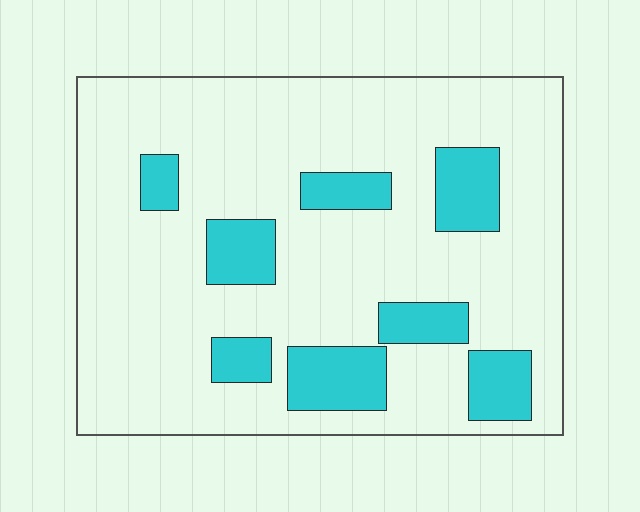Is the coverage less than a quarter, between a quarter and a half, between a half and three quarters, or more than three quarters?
Less than a quarter.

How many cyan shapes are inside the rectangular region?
8.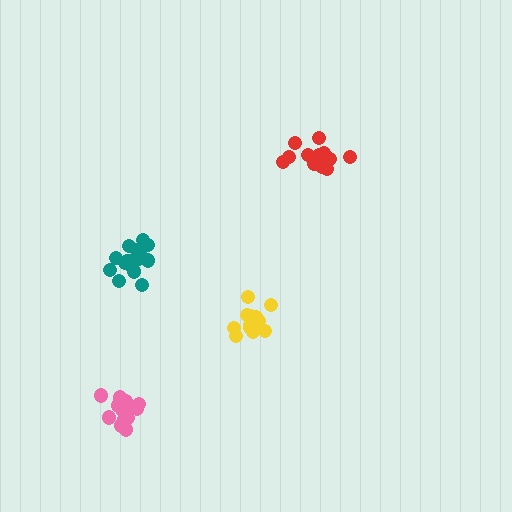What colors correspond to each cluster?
The clusters are colored: yellow, pink, teal, red.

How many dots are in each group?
Group 1: 14 dots, Group 2: 17 dots, Group 3: 17 dots, Group 4: 12 dots (60 total).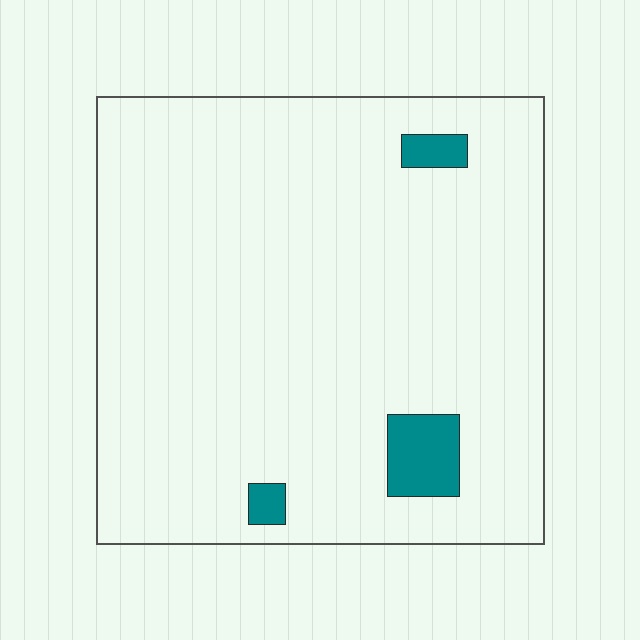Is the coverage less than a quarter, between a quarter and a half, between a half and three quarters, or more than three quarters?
Less than a quarter.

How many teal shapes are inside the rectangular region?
3.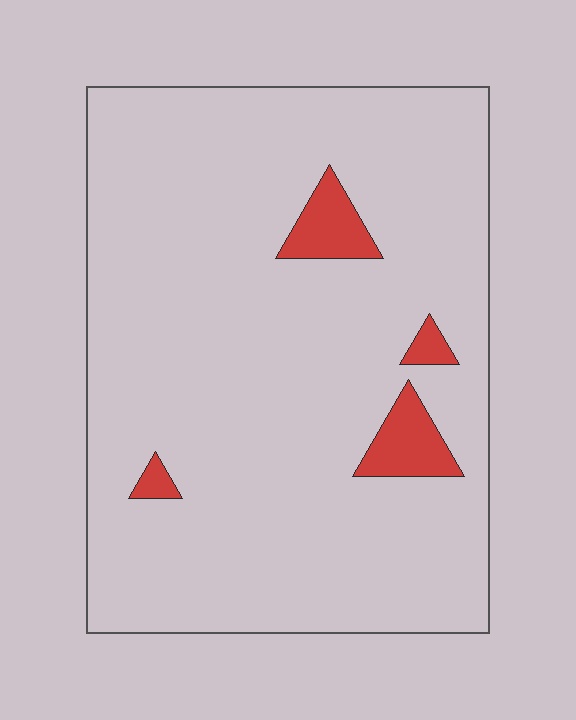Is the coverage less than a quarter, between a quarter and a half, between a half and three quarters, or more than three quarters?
Less than a quarter.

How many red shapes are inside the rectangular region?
4.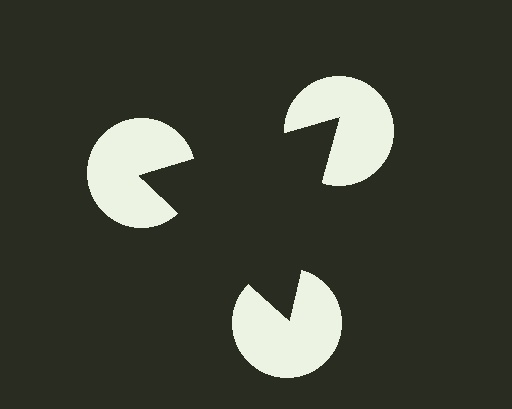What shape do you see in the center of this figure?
An illusory triangle — its edges are inferred from the aligned wedge cuts in the pac-man discs, not physically drawn.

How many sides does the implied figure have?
3 sides.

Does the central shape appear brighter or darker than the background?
It typically appears slightly darker than the background, even though no actual brightness change is drawn.